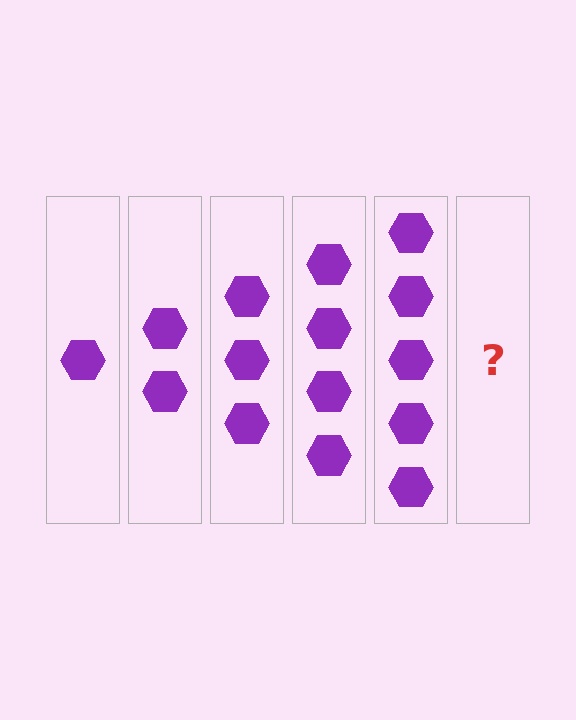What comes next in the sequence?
The next element should be 6 hexagons.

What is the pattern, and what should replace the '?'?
The pattern is that each step adds one more hexagon. The '?' should be 6 hexagons.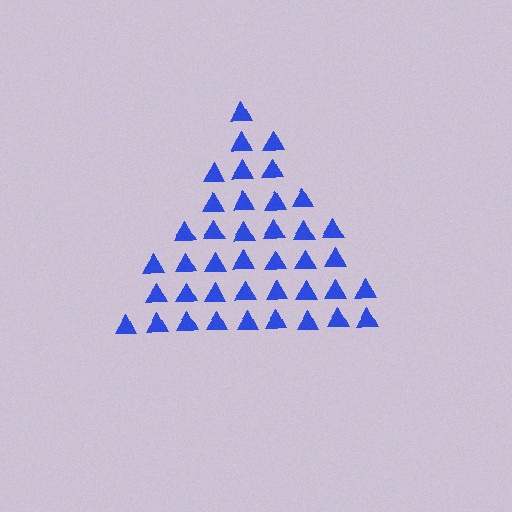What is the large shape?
The large shape is a triangle.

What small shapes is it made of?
It is made of small triangles.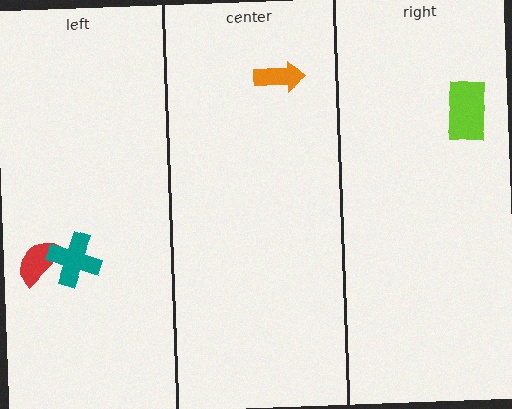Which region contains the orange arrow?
The center region.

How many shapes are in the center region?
1.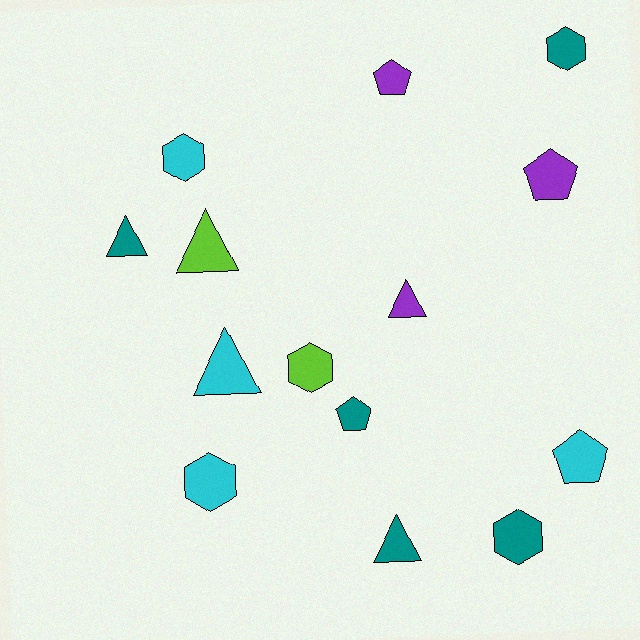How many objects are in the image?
There are 14 objects.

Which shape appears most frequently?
Hexagon, with 5 objects.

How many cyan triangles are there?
There is 1 cyan triangle.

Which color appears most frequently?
Teal, with 5 objects.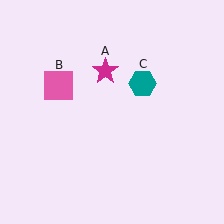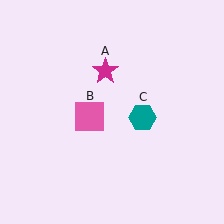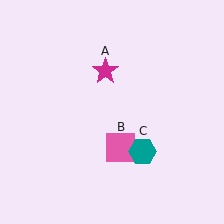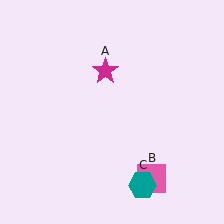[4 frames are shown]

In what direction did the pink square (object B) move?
The pink square (object B) moved down and to the right.